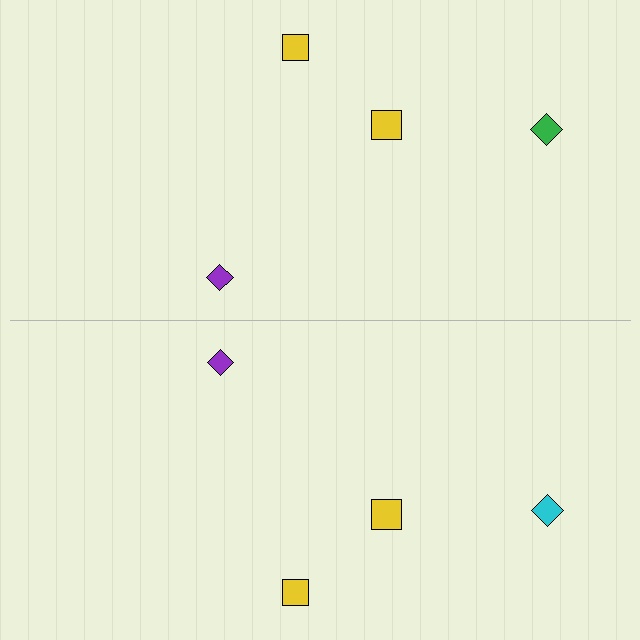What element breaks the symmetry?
The cyan diamond on the bottom side breaks the symmetry — its mirror counterpart is green.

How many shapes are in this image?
There are 8 shapes in this image.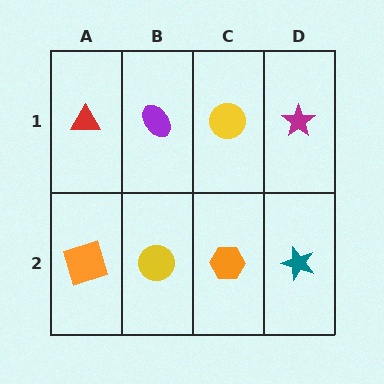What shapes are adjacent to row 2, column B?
A purple ellipse (row 1, column B), an orange square (row 2, column A), an orange hexagon (row 2, column C).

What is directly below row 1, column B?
A yellow circle.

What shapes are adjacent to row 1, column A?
An orange square (row 2, column A), a purple ellipse (row 1, column B).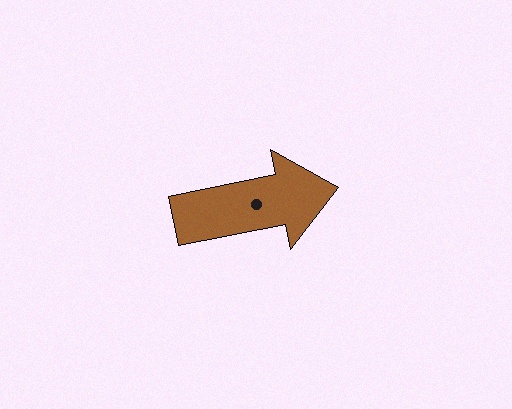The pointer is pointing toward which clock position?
Roughly 3 o'clock.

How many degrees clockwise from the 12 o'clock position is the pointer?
Approximately 79 degrees.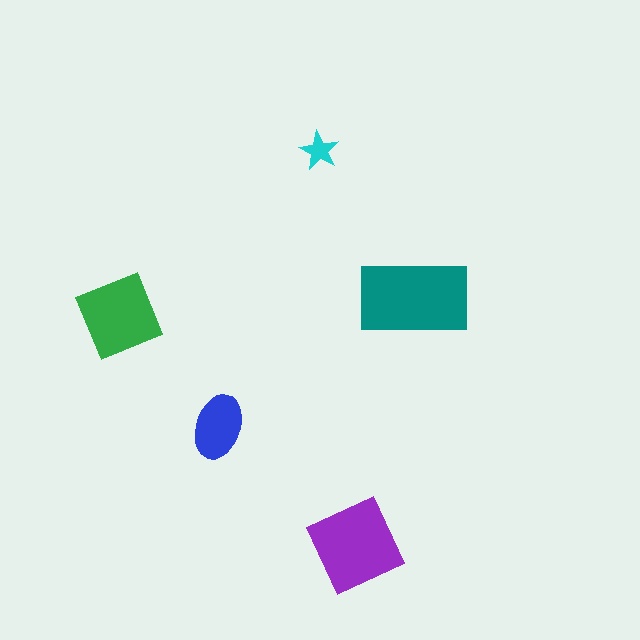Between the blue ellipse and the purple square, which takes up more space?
The purple square.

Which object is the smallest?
The cyan star.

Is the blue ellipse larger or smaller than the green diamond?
Smaller.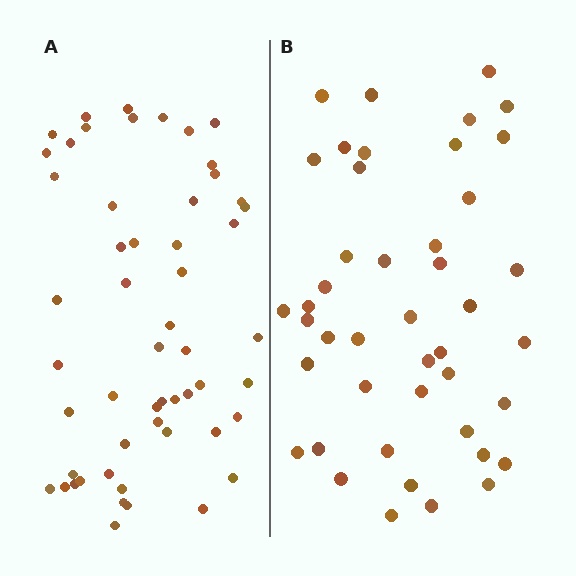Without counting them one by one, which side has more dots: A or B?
Region A (the left region) has more dots.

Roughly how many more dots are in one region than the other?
Region A has roughly 10 or so more dots than region B.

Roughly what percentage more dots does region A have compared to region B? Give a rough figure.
About 25% more.